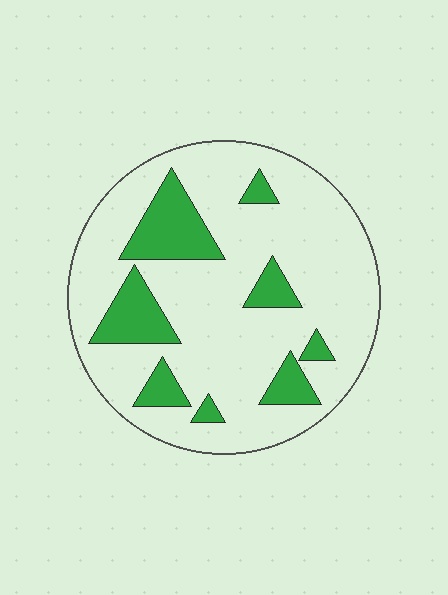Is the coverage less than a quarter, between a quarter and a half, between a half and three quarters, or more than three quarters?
Less than a quarter.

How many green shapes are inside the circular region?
8.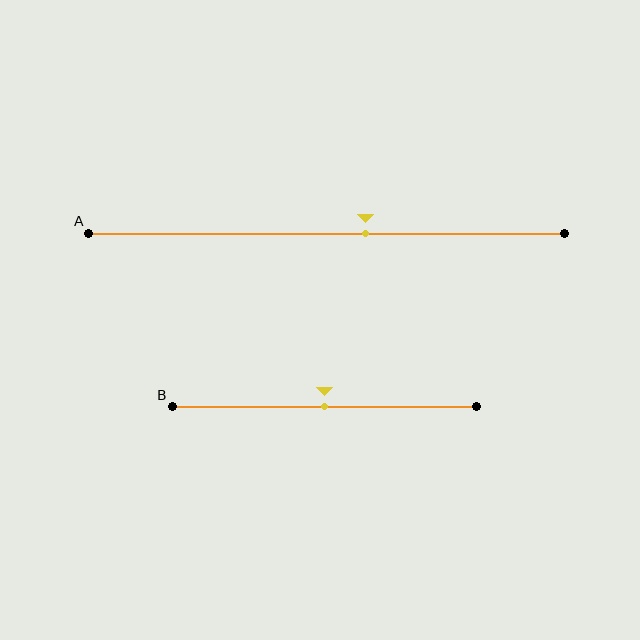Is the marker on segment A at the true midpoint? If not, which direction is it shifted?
No, the marker on segment A is shifted to the right by about 8% of the segment length.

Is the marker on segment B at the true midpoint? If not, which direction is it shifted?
Yes, the marker on segment B is at the true midpoint.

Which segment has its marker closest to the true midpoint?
Segment B has its marker closest to the true midpoint.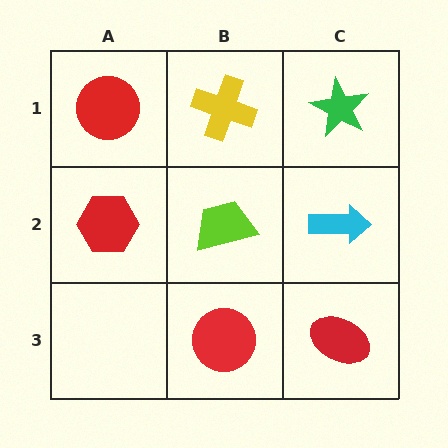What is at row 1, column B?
A yellow cross.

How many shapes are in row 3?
2 shapes.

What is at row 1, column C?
A green star.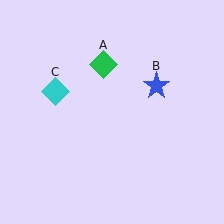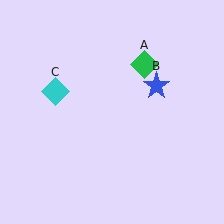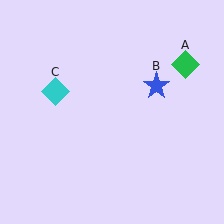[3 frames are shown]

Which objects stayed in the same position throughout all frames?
Blue star (object B) and cyan diamond (object C) remained stationary.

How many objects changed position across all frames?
1 object changed position: green diamond (object A).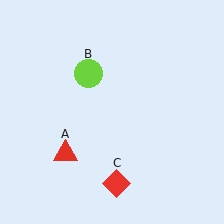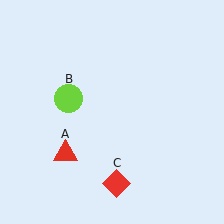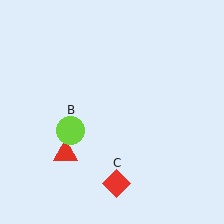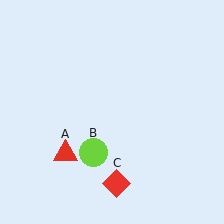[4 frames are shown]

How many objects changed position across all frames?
1 object changed position: lime circle (object B).